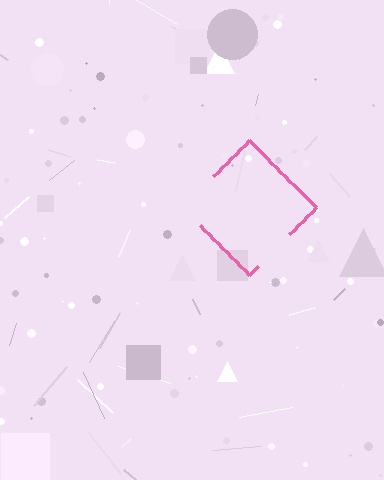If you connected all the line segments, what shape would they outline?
They would outline a diamond.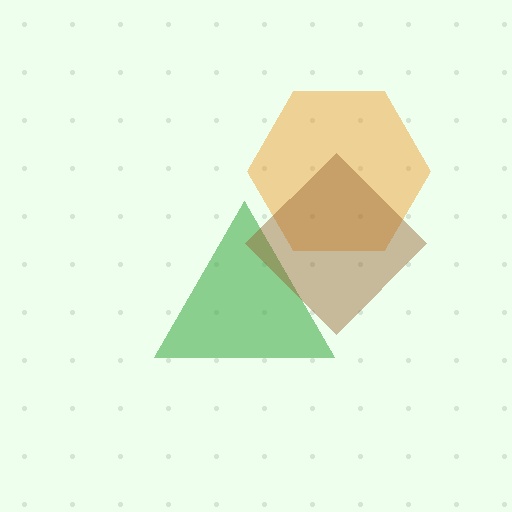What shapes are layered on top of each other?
The layered shapes are: a green triangle, an orange hexagon, a brown diamond.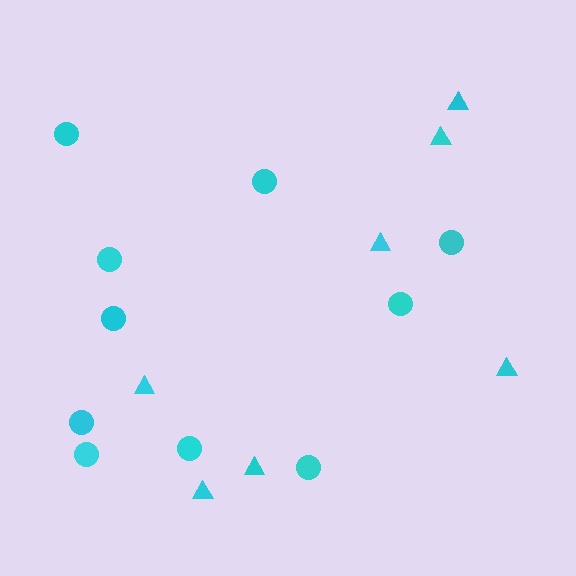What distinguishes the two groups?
There are 2 groups: one group of circles (10) and one group of triangles (7).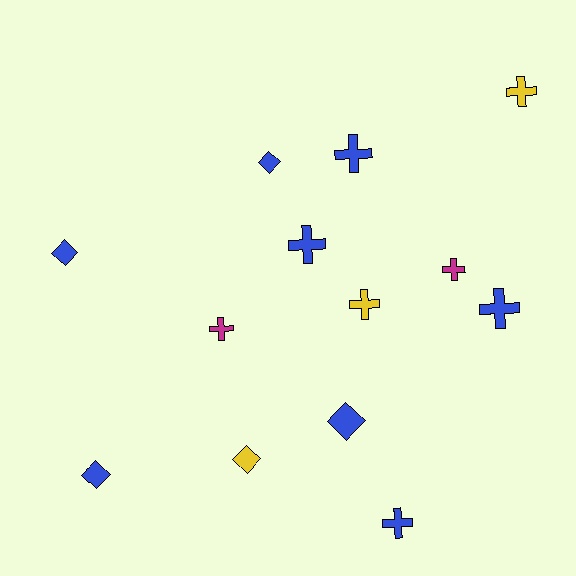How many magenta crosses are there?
There are 2 magenta crosses.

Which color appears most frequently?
Blue, with 8 objects.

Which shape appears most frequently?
Cross, with 8 objects.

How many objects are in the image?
There are 13 objects.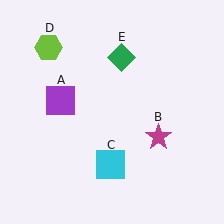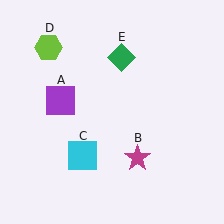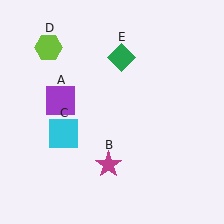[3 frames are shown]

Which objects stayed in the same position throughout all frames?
Purple square (object A) and lime hexagon (object D) and green diamond (object E) remained stationary.